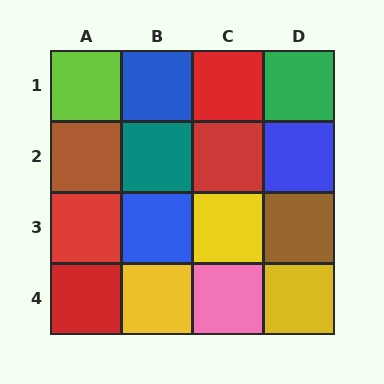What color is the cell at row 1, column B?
Blue.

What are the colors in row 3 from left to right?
Red, blue, yellow, brown.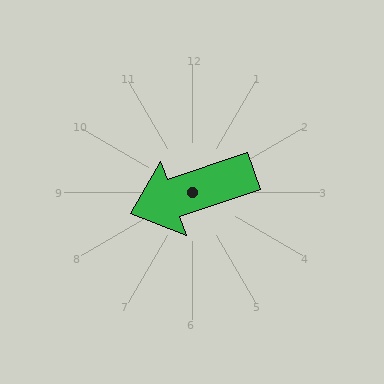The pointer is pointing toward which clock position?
Roughly 8 o'clock.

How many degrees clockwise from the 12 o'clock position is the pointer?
Approximately 251 degrees.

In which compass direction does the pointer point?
West.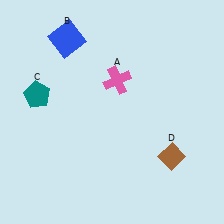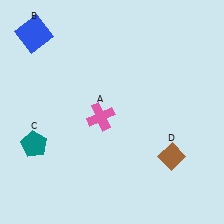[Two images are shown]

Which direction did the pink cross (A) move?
The pink cross (A) moved down.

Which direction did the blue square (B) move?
The blue square (B) moved left.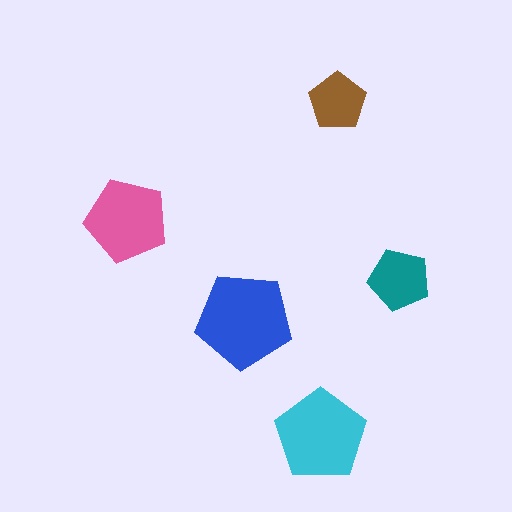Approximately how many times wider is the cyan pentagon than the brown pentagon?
About 1.5 times wider.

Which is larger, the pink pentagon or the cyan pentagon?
The cyan one.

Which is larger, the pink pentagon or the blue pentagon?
The blue one.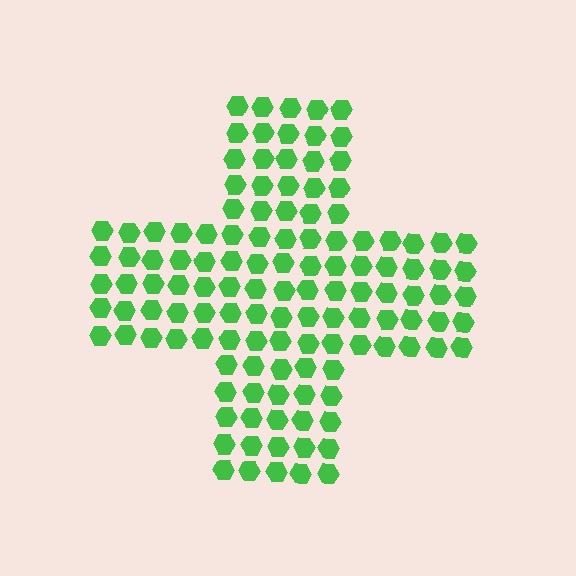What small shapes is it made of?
It is made of small hexagons.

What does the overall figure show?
The overall figure shows a cross.